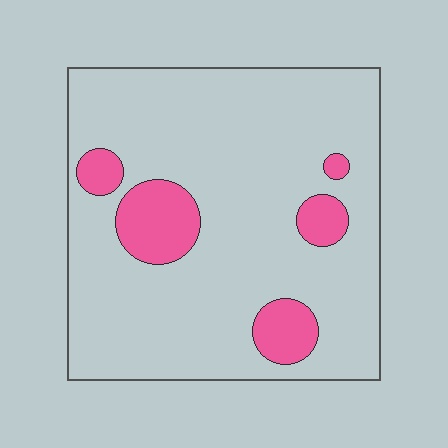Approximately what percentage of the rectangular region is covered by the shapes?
Approximately 15%.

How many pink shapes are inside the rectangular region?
5.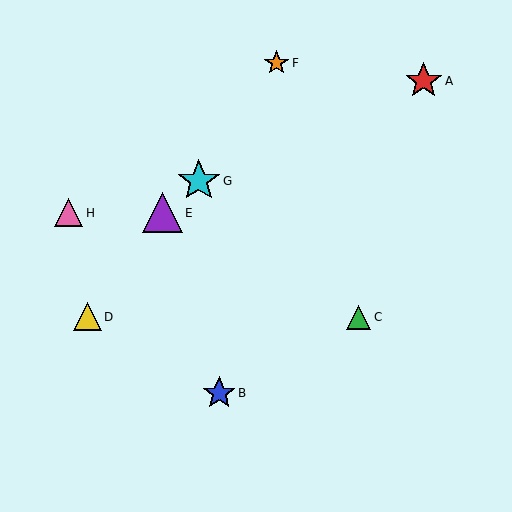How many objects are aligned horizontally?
2 objects (E, H) are aligned horizontally.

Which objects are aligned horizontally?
Objects E, H are aligned horizontally.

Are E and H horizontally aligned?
Yes, both are at y≈213.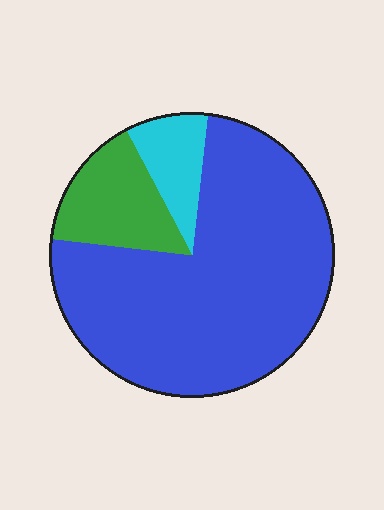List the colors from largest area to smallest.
From largest to smallest: blue, green, cyan.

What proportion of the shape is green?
Green takes up about one sixth (1/6) of the shape.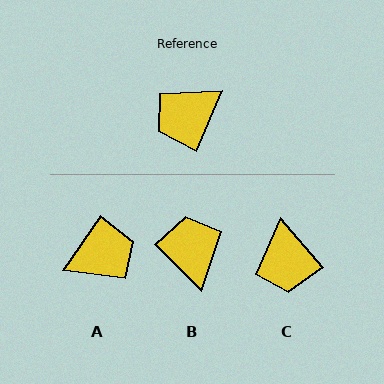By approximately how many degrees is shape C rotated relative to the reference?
Approximately 64 degrees counter-clockwise.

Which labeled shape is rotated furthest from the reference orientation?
A, about 170 degrees away.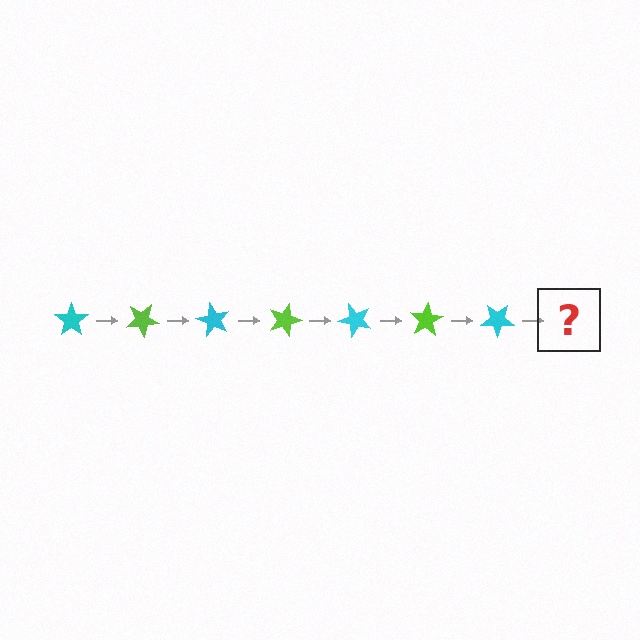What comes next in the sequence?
The next element should be a lime star, rotated 210 degrees from the start.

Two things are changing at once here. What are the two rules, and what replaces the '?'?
The two rules are that it rotates 30 degrees each step and the color cycles through cyan and lime. The '?' should be a lime star, rotated 210 degrees from the start.